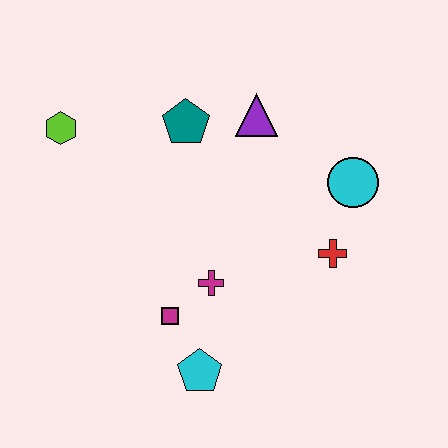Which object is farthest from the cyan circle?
The lime hexagon is farthest from the cyan circle.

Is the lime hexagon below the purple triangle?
Yes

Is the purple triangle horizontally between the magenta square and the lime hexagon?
No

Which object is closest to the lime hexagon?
The teal pentagon is closest to the lime hexagon.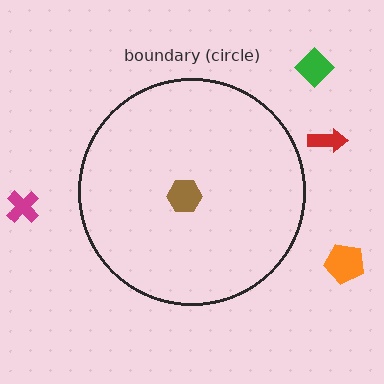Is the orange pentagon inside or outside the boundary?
Outside.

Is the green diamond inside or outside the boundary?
Outside.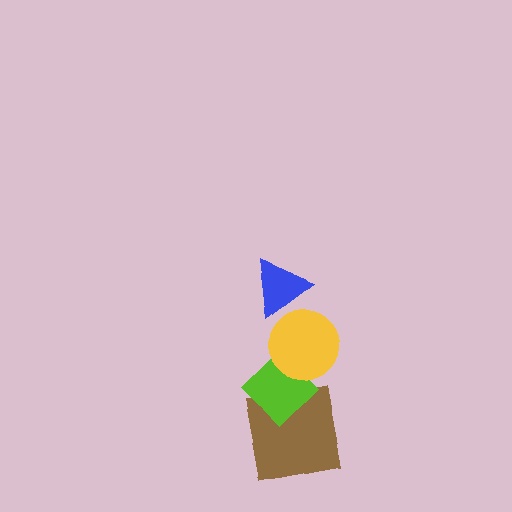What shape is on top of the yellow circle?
The blue triangle is on top of the yellow circle.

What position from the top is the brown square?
The brown square is 4th from the top.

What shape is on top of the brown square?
The lime diamond is on top of the brown square.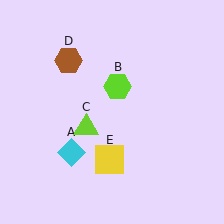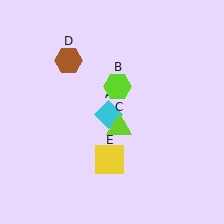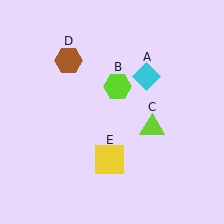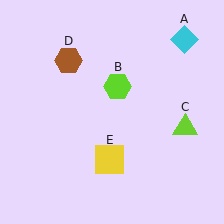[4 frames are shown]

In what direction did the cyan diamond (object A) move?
The cyan diamond (object A) moved up and to the right.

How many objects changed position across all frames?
2 objects changed position: cyan diamond (object A), lime triangle (object C).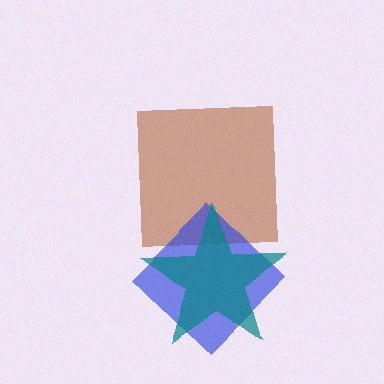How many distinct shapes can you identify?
There are 3 distinct shapes: a brown square, a blue diamond, a teal star.